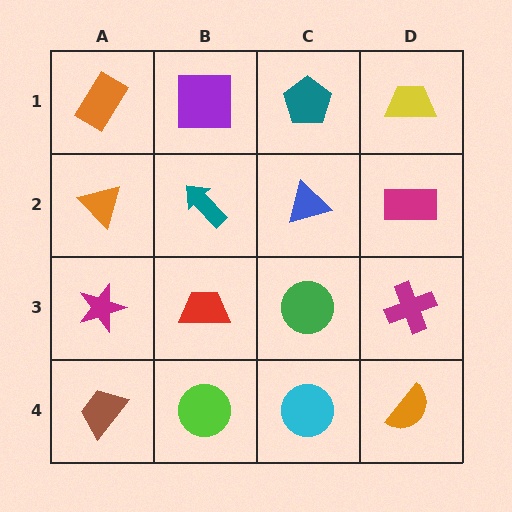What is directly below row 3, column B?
A lime circle.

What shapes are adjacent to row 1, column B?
A teal arrow (row 2, column B), an orange rectangle (row 1, column A), a teal pentagon (row 1, column C).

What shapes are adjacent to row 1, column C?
A blue triangle (row 2, column C), a purple square (row 1, column B), a yellow trapezoid (row 1, column D).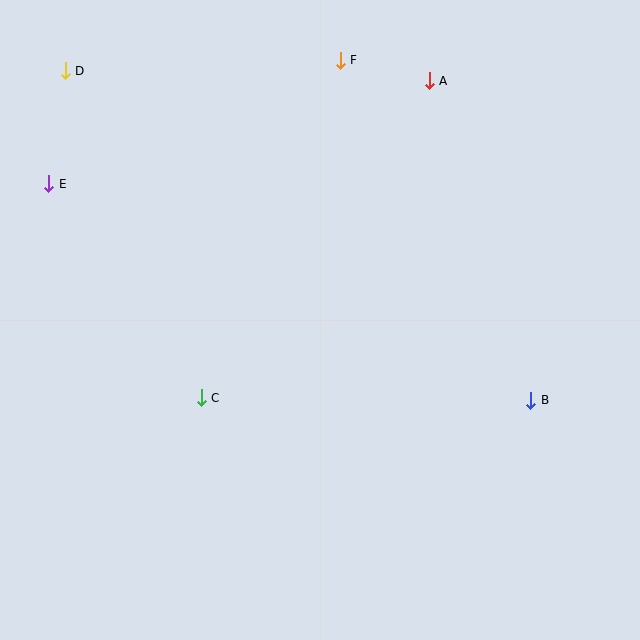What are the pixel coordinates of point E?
Point E is at (49, 184).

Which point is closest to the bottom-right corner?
Point B is closest to the bottom-right corner.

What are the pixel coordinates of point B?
Point B is at (531, 400).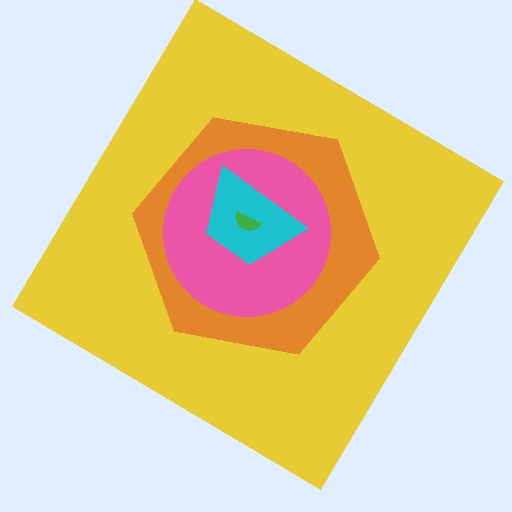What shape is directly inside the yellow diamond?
The orange hexagon.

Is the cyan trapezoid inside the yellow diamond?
Yes.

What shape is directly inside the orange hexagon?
The pink circle.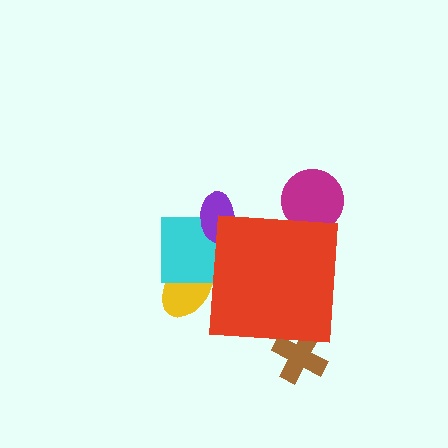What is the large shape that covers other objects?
A red square.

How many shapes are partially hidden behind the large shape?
5 shapes are partially hidden.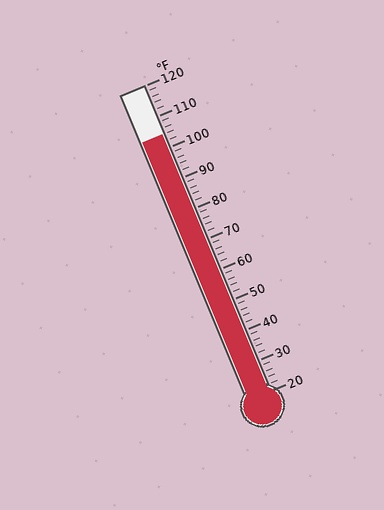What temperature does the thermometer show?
The thermometer shows approximately 104°F.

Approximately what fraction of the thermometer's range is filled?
The thermometer is filled to approximately 85% of its range.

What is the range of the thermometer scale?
The thermometer scale ranges from 20°F to 120°F.